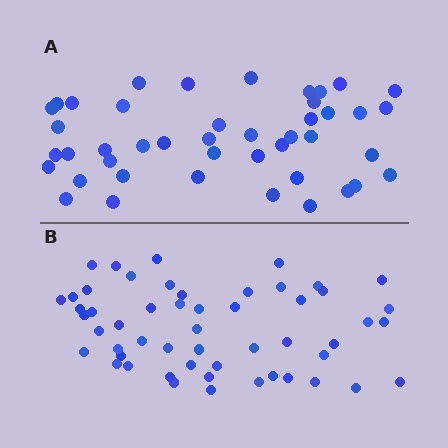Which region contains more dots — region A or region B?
Region B (the bottom region) has more dots.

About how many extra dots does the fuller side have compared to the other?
Region B has roughly 8 or so more dots than region A.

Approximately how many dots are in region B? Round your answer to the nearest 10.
About 50 dots. (The exact count is 53, which rounds to 50.)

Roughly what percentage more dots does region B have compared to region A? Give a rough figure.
About 20% more.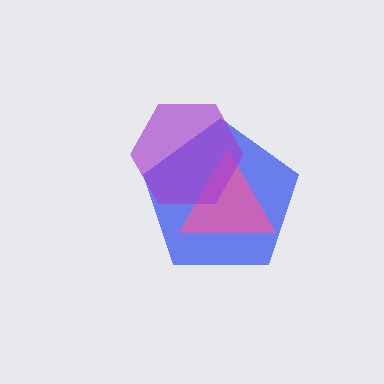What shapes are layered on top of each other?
The layered shapes are: a blue pentagon, a pink triangle, a purple hexagon.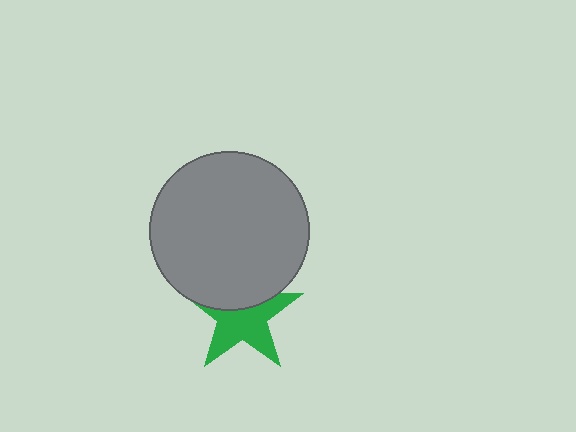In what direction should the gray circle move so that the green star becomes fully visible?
The gray circle should move up. That is the shortest direction to clear the overlap and leave the green star fully visible.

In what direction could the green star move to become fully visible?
The green star could move down. That would shift it out from behind the gray circle entirely.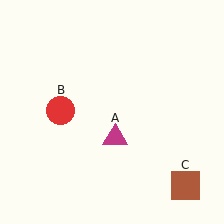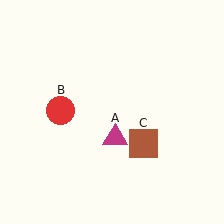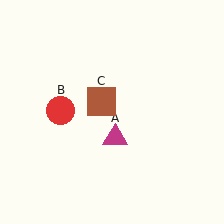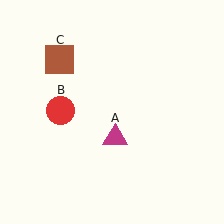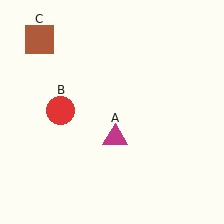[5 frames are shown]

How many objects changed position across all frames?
1 object changed position: brown square (object C).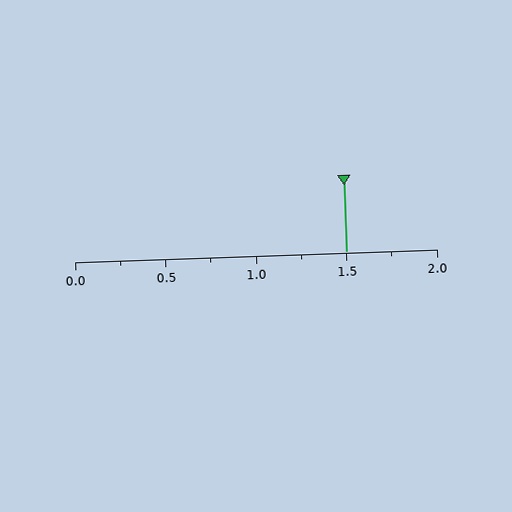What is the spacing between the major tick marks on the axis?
The major ticks are spaced 0.5 apart.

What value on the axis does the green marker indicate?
The marker indicates approximately 1.5.